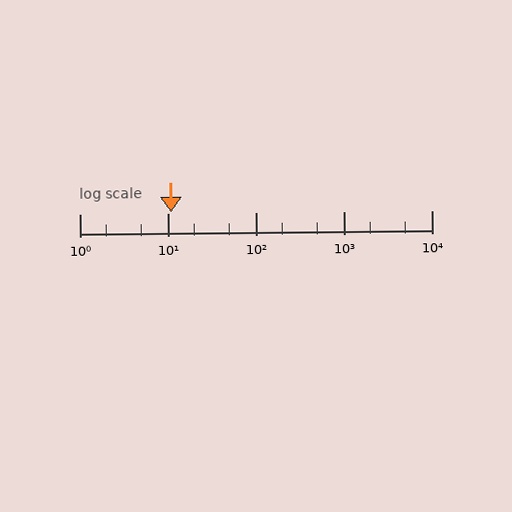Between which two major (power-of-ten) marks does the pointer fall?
The pointer is between 10 and 100.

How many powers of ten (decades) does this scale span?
The scale spans 4 decades, from 1 to 10000.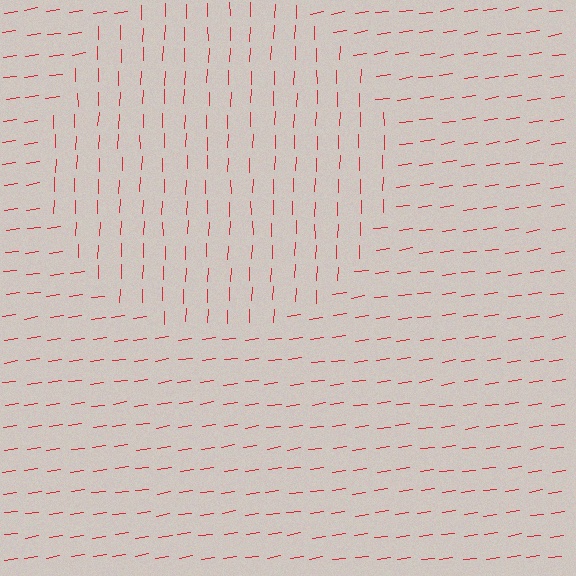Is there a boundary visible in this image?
Yes, there is a texture boundary formed by a change in line orientation.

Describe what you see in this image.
The image is filled with small red line segments. A circle region in the image has lines oriented differently from the surrounding lines, creating a visible texture boundary.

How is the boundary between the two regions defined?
The boundary is defined purely by a change in line orientation (approximately 80 degrees difference). All lines are the same color and thickness.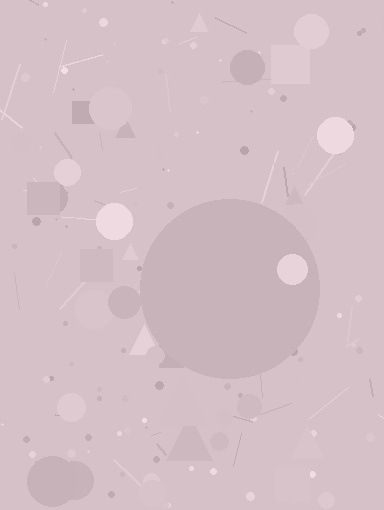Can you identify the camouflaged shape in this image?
The camouflaged shape is a circle.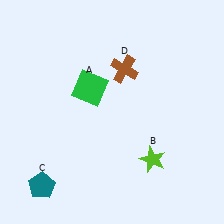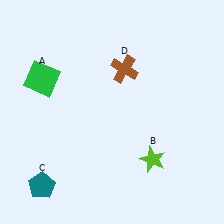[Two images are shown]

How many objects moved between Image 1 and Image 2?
1 object moved between the two images.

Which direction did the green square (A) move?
The green square (A) moved left.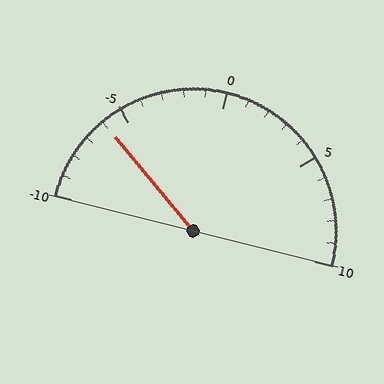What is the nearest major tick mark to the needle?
The nearest major tick mark is -5.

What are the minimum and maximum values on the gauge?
The gauge ranges from -10 to 10.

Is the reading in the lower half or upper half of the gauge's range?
The reading is in the lower half of the range (-10 to 10).